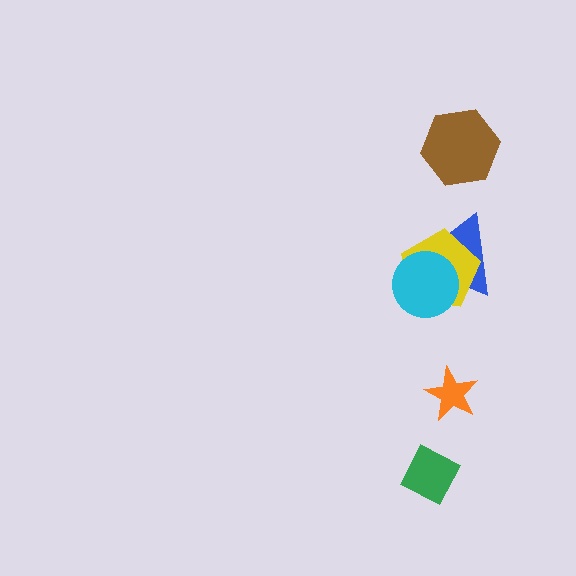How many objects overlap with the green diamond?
0 objects overlap with the green diamond.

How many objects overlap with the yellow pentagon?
2 objects overlap with the yellow pentagon.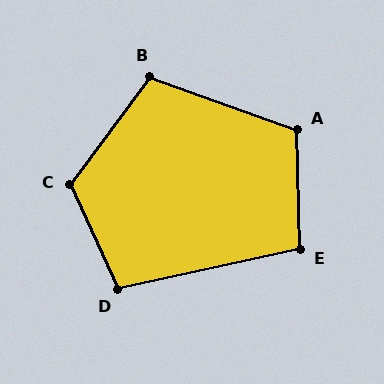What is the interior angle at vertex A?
Approximately 111 degrees (obtuse).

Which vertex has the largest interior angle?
C, at approximately 119 degrees.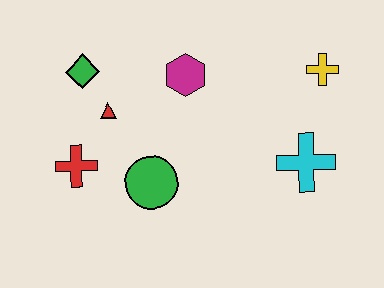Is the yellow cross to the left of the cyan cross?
No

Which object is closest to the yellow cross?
The cyan cross is closest to the yellow cross.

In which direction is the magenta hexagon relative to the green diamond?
The magenta hexagon is to the right of the green diamond.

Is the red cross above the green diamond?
No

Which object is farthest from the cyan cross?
The green diamond is farthest from the cyan cross.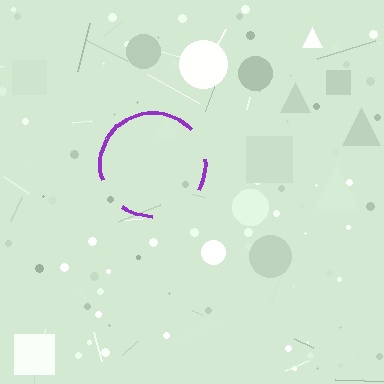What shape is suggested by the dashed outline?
The dashed outline suggests a circle.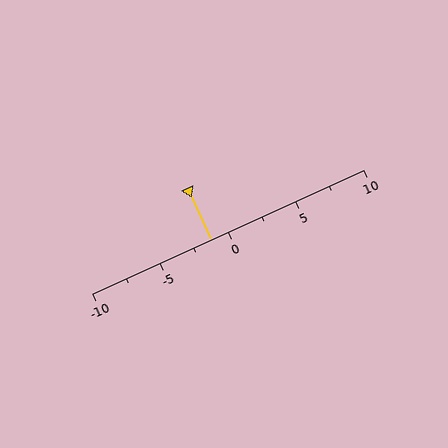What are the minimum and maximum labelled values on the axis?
The axis runs from -10 to 10.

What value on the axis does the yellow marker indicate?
The marker indicates approximately -1.2.